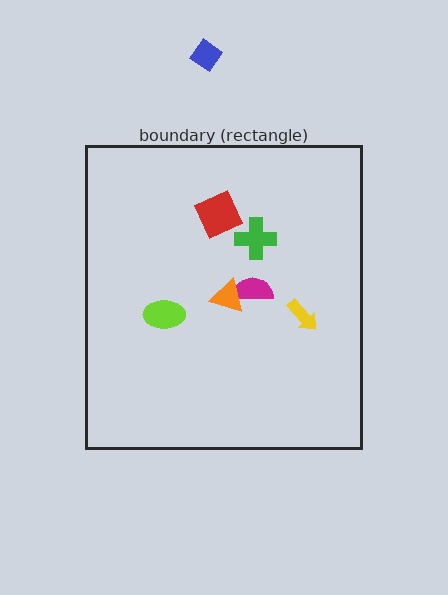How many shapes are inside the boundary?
6 inside, 1 outside.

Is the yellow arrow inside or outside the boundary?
Inside.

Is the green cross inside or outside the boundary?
Inside.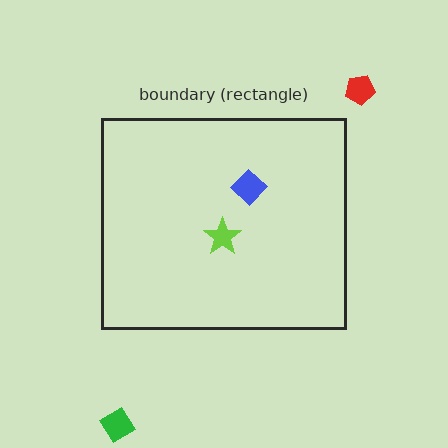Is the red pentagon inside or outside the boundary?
Outside.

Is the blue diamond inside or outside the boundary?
Inside.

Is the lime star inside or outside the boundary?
Inside.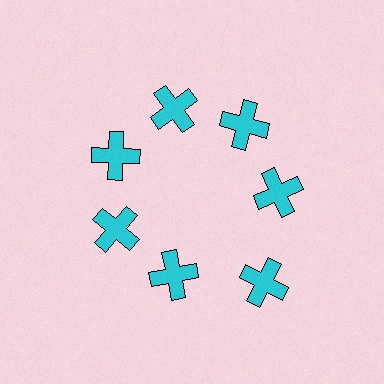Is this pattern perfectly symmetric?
No. The 7 cyan crosses are arranged in a ring, but one element near the 5 o'clock position is pushed outward from the center, breaking the 7-fold rotational symmetry.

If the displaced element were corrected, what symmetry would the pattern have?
It would have 7-fold rotational symmetry — the pattern would map onto itself every 51 degrees.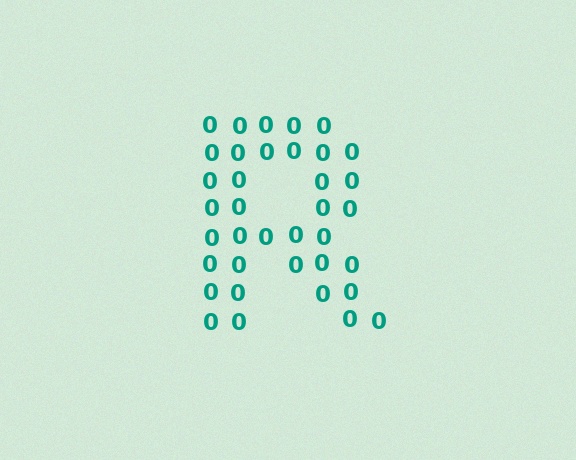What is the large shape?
The large shape is the letter R.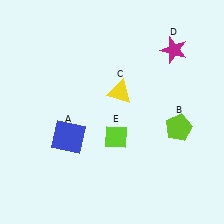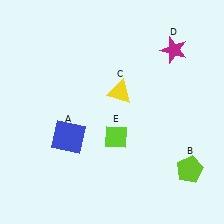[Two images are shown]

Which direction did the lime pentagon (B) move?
The lime pentagon (B) moved down.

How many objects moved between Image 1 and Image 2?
1 object moved between the two images.